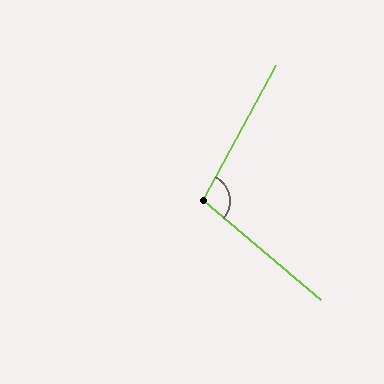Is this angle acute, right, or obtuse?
It is obtuse.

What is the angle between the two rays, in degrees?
Approximately 102 degrees.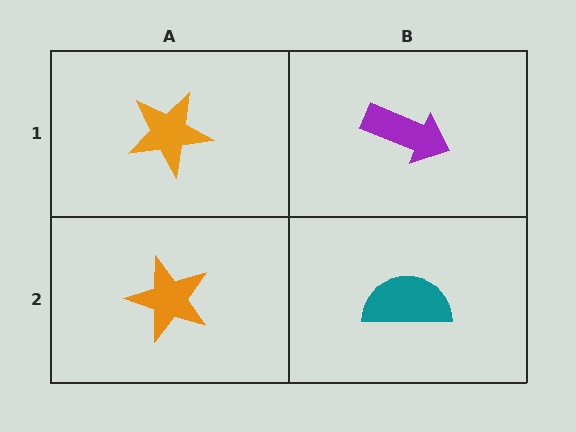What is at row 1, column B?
A purple arrow.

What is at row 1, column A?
An orange star.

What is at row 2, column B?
A teal semicircle.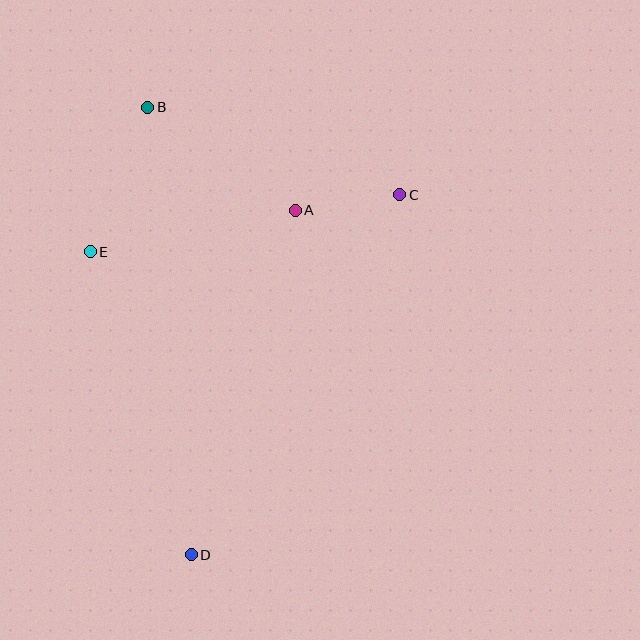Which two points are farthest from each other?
Points B and D are farthest from each other.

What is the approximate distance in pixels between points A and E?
The distance between A and E is approximately 210 pixels.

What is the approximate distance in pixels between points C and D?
The distance between C and D is approximately 416 pixels.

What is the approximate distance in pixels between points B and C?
The distance between B and C is approximately 267 pixels.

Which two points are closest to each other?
Points A and C are closest to each other.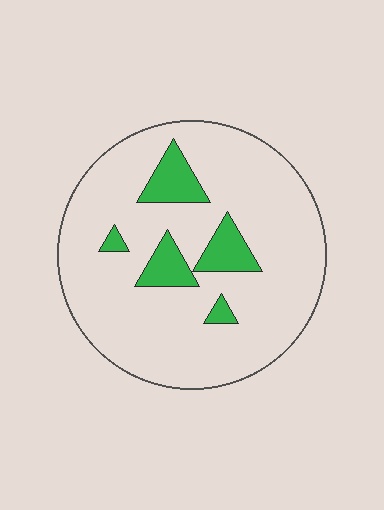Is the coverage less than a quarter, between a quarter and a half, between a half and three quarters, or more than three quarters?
Less than a quarter.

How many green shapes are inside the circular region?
5.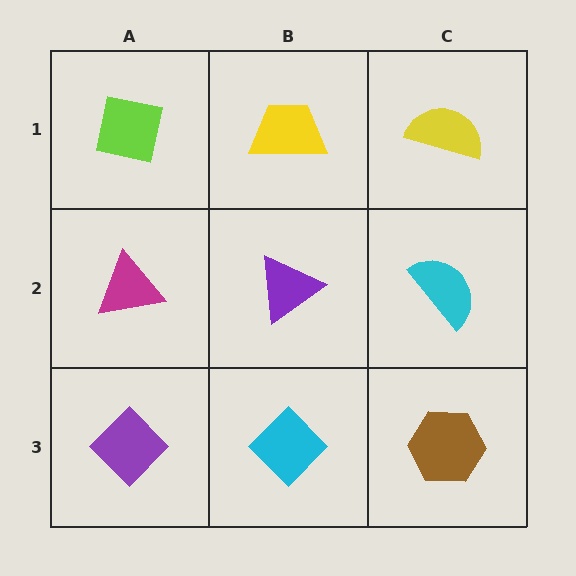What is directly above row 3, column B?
A purple triangle.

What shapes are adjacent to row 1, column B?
A purple triangle (row 2, column B), a lime square (row 1, column A), a yellow semicircle (row 1, column C).